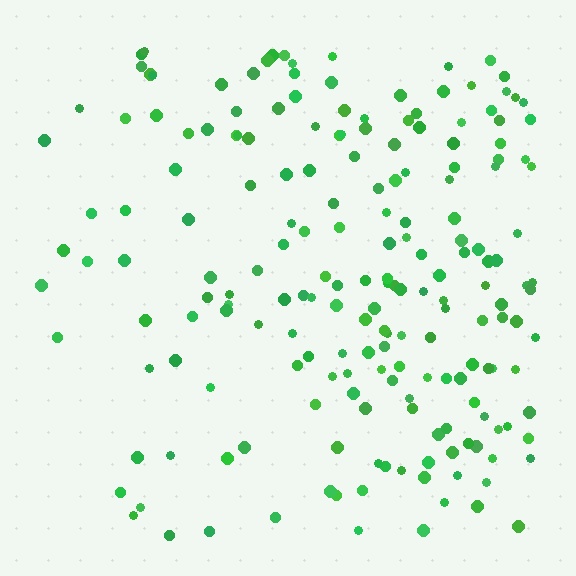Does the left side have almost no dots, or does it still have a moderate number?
Still a moderate number, just noticeably fewer than the right.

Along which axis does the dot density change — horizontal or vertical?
Horizontal.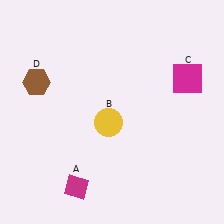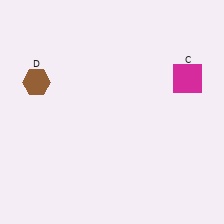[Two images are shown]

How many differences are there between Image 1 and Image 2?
There are 2 differences between the two images.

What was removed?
The yellow circle (B), the magenta diamond (A) were removed in Image 2.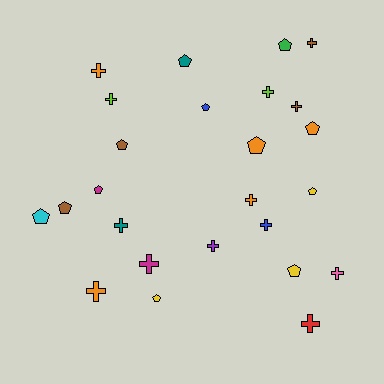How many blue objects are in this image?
There are 2 blue objects.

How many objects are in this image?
There are 25 objects.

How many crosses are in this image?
There are 13 crosses.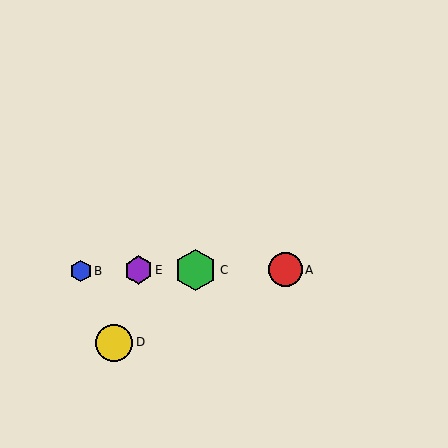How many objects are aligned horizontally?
4 objects (A, B, C, E) are aligned horizontally.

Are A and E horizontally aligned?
Yes, both are at y≈270.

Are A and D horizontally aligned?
No, A is at y≈270 and D is at y≈342.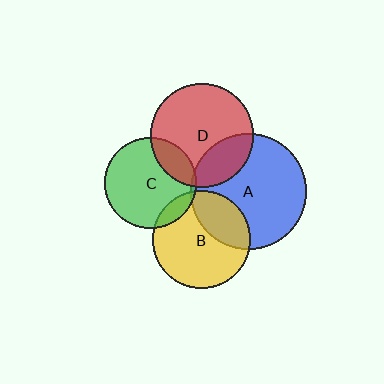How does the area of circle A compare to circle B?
Approximately 1.4 times.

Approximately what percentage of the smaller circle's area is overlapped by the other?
Approximately 5%.